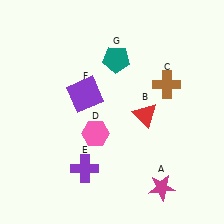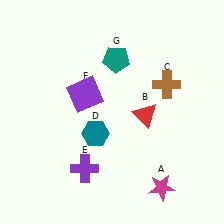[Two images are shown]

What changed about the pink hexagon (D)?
In Image 1, D is pink. In Image 2, it changed to teal.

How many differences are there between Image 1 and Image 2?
There is 1 difference between the two images.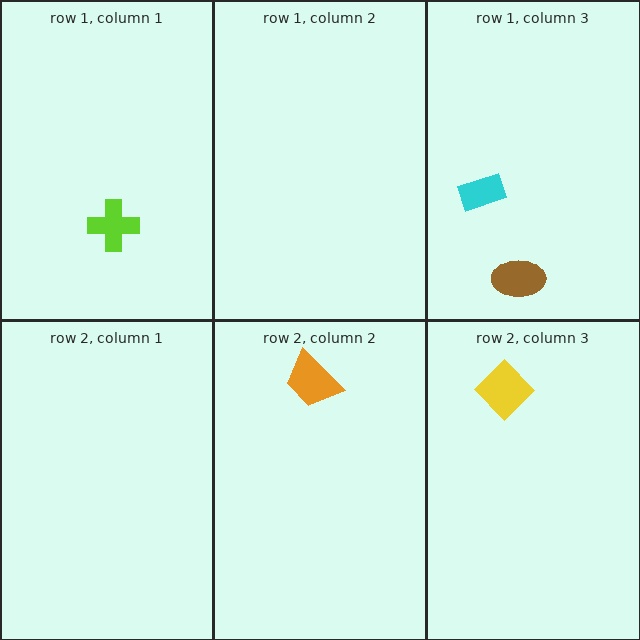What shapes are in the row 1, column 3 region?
The cyan rectangle, the brown ellipse.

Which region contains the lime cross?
The row 1, column 1 region.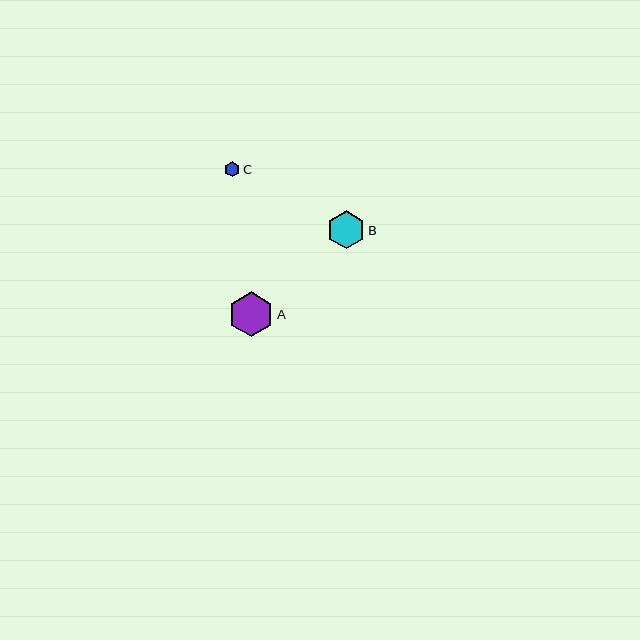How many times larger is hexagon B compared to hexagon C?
Hexagon B is approximately 2.5 times the size of hexagon C.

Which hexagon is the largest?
Hexagon A is the largest with a size of approximately 45 pixels.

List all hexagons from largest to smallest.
From largest to smallest: A, B, C.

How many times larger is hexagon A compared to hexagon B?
Hexagon A is approximately 1.2 times the size of hexagon B.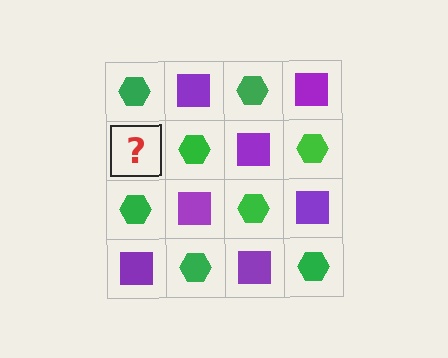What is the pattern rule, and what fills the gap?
The rule is that it alternates green hexagon and purple square in a checkerboard pattern. The gap should be filled with a purple square.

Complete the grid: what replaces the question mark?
The question mark should be replaced with a purple square.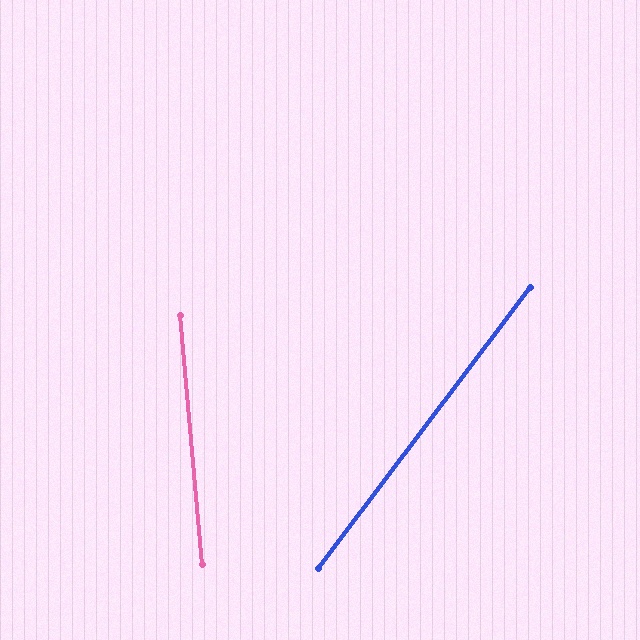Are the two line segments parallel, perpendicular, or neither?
Neither parallel nor perpendicular — they differ by about 42°.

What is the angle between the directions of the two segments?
Approximately 42 degrees.